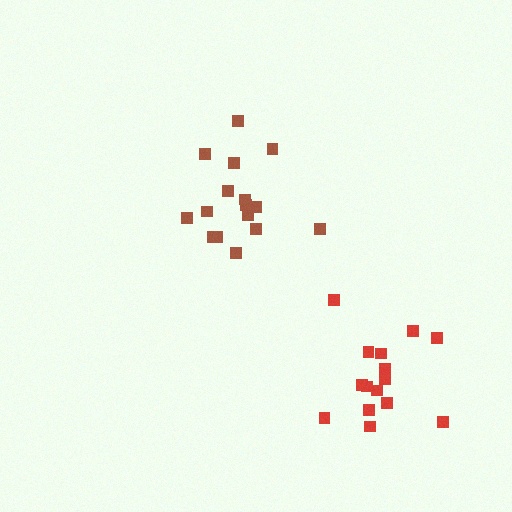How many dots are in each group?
Group 1: 15 dots, Group 2: 16 dots (31 total).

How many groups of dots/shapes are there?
There are 2 groups.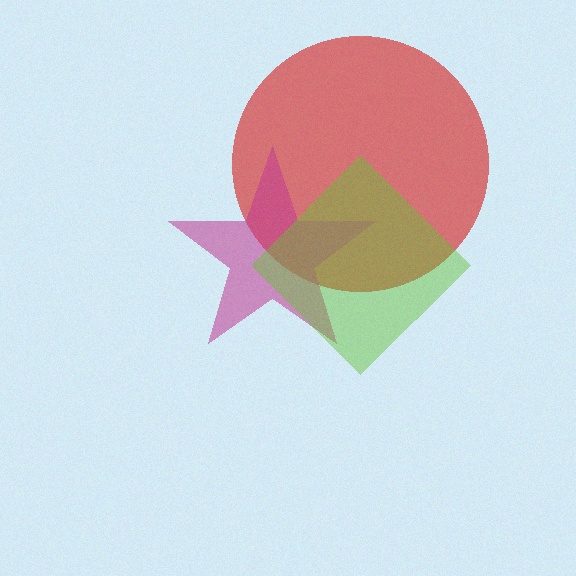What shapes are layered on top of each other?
The layered shapes are: a red circle, a magenta star, a lime diamond.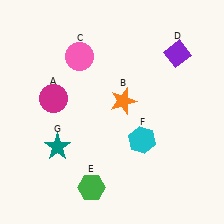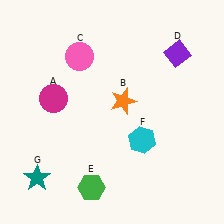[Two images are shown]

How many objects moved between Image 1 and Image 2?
1 object moved between the two images.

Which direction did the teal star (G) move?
The teal star (G) moved down.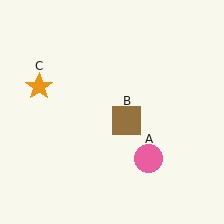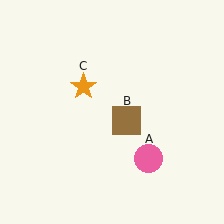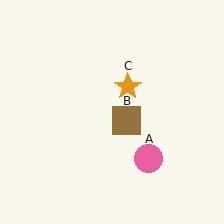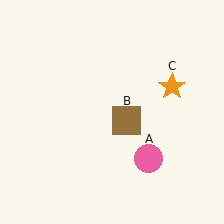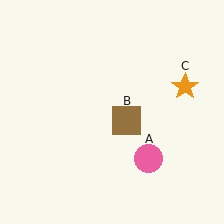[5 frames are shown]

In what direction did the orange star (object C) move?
The orange star (object C) moved right.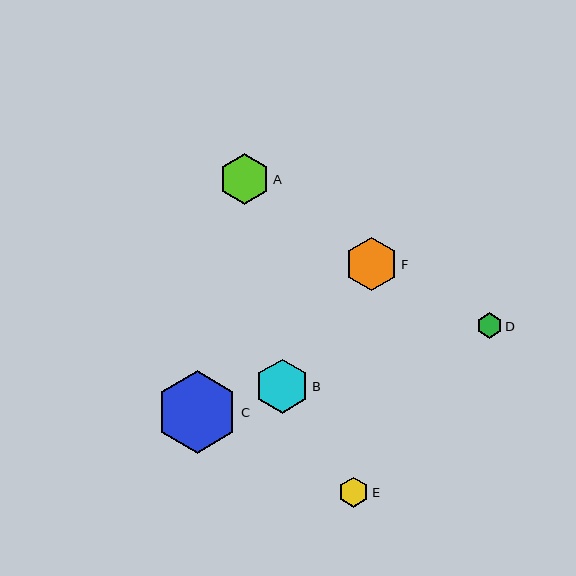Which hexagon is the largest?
Hexagon C is the largest with a size of approximately 83 pixels.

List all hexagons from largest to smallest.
From largest to smallest: C, B, F, A, E, D.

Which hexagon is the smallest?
Hexagon D is the smallest with a size of approximately 25 pixels.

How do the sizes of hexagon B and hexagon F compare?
Hexagon B and hexagon F are approximately the same size.